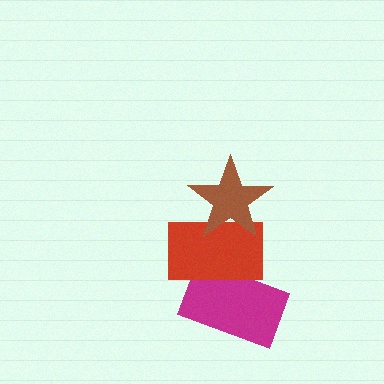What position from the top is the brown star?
The brown star is 1st from the top.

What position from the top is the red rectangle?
The red rectangle is 2nd from the top.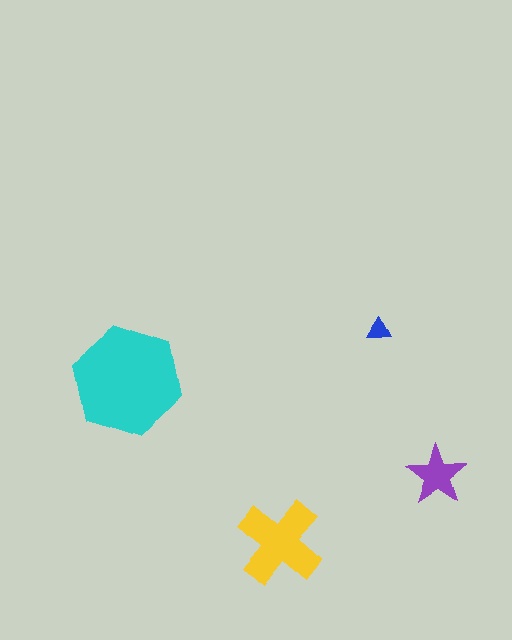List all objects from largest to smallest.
The cyan hexagon, the yellow cross, the purple star, the blue triangle.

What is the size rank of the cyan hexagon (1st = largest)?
1st.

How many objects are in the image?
There are 4 objects in the image.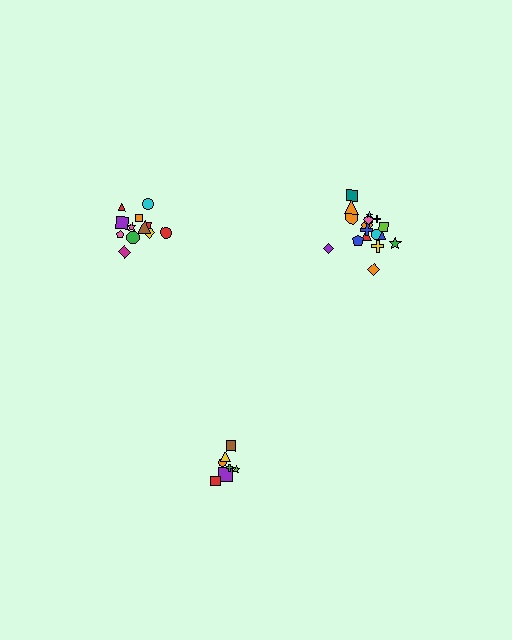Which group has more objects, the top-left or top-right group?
The top-right group.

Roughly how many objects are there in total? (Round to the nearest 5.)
Roughly 35 objects in total.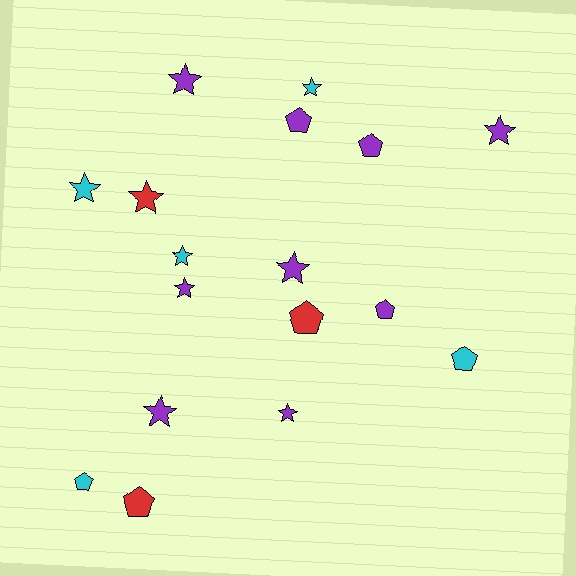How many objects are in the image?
There are 17 objects.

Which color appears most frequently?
Purple, with 9 objects.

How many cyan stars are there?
There are 3 cyan stars.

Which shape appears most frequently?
Star, with 10 objects.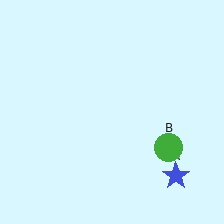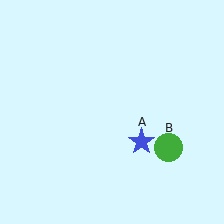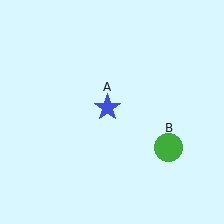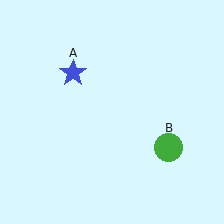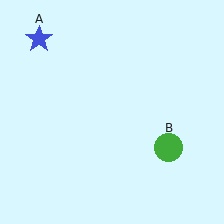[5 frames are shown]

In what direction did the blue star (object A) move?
The blue star (object A) moved up and to the left.